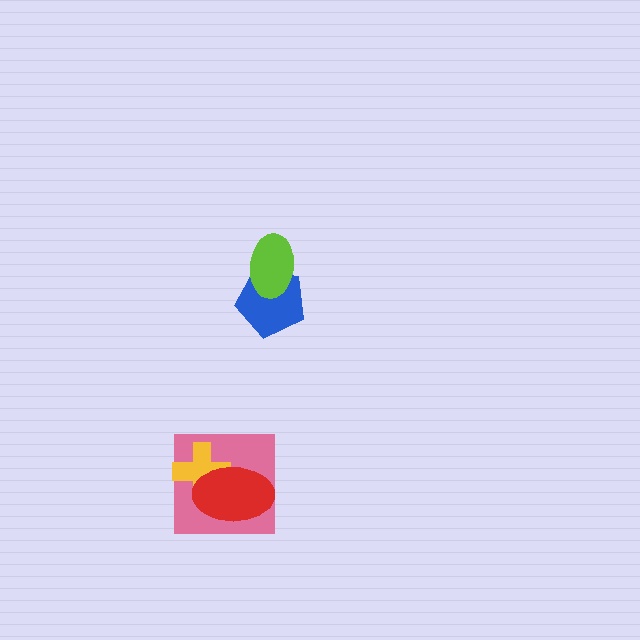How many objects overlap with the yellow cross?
2 objects overlap with the yellow cross.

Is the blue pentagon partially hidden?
Yes, it is partially covered by another shape.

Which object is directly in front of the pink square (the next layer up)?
The yellow cross is directly in front of the pink square.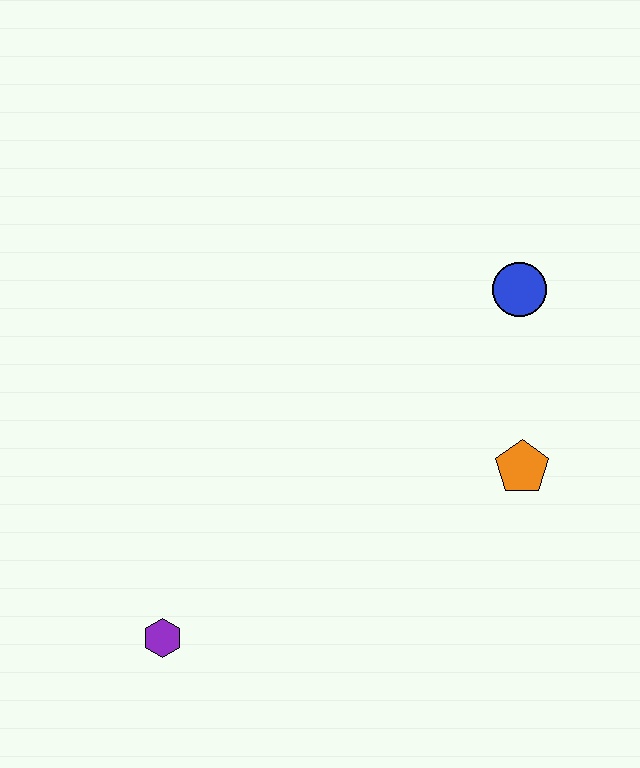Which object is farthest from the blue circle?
The purple hexagon is farthest from the blue circle.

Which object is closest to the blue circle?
The orange pentagon is closest to the blue circle.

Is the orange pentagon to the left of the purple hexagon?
No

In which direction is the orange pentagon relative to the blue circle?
The orange pentagon is below the blue circle.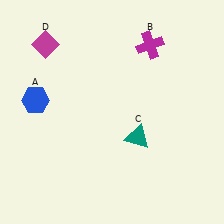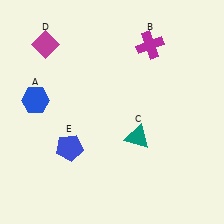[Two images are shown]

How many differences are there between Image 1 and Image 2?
There is 1 difference between the two images.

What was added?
A blue pentagon (E) was added in Image 2.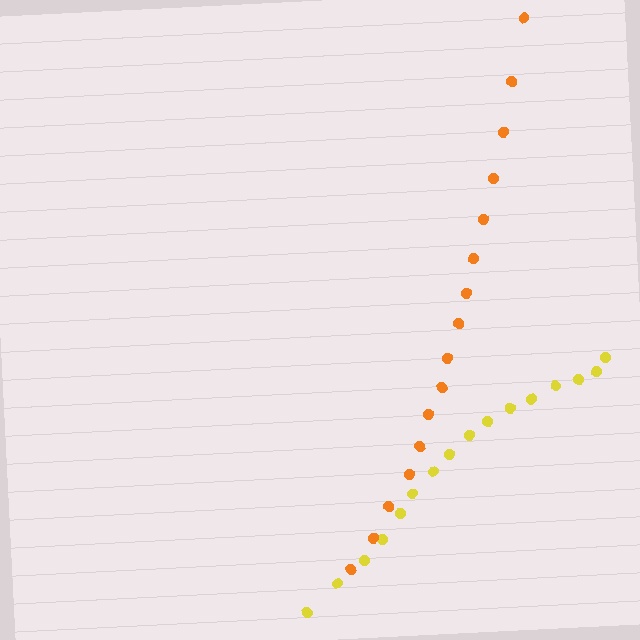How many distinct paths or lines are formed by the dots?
There are 2 distinct paths.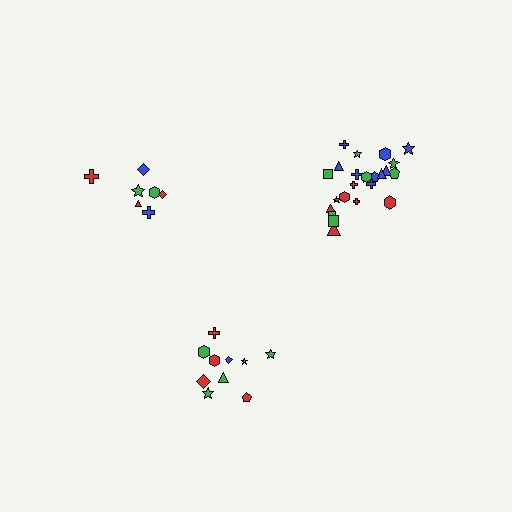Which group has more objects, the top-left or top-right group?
The top-right group.